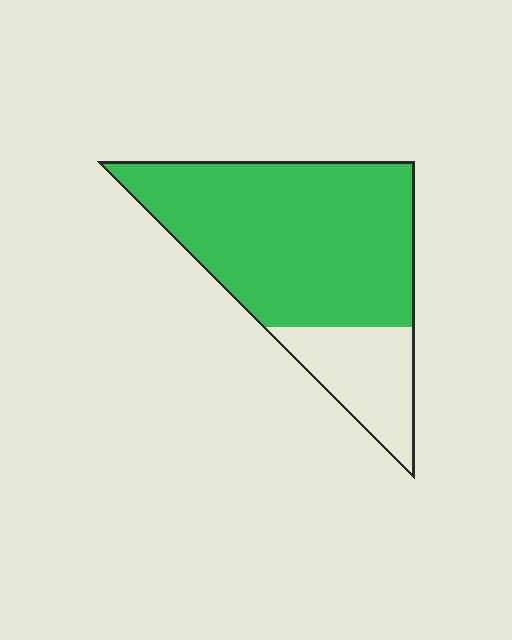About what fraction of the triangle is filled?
About three quarters (3/4).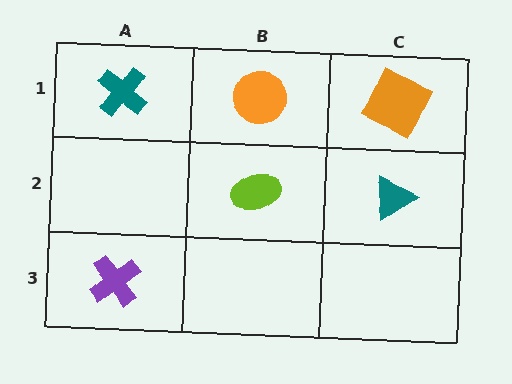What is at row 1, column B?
An orange circle.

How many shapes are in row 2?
2 shapes.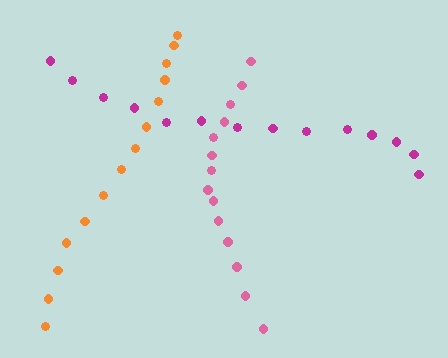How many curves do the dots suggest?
There are 3 distinct paths.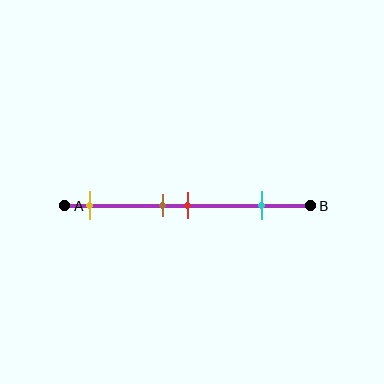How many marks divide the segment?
There are 4 marks dividing the segment.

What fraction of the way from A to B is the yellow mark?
The yellow mark is approximately 10% (0.1) of the way from A to B.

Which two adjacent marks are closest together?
The brown and red marks are the closest adjacent pair.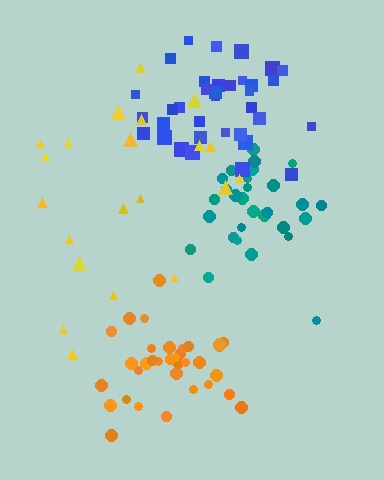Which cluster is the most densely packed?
Teal.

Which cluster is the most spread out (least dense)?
Yellow.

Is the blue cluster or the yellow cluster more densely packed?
Blue.